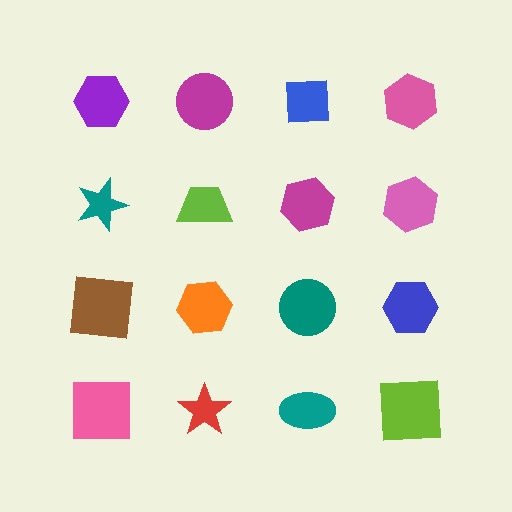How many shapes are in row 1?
4 shapes.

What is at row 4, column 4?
A lime square.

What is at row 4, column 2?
A red star.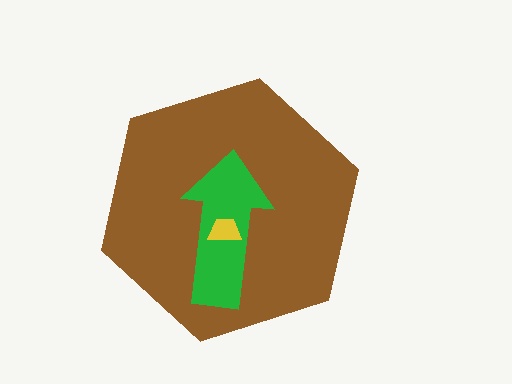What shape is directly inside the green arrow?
The yellow trapezoid.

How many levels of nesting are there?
3.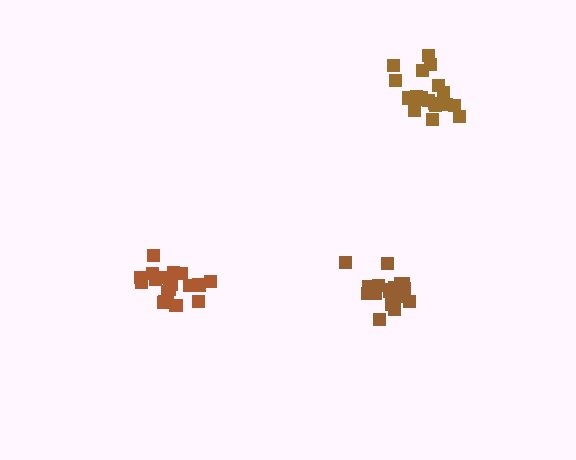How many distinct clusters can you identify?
There are 3 distinct clusters.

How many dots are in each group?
Group 1: 19 dots, Group 2: 18 dots, Group 3: 18 dots (55 total).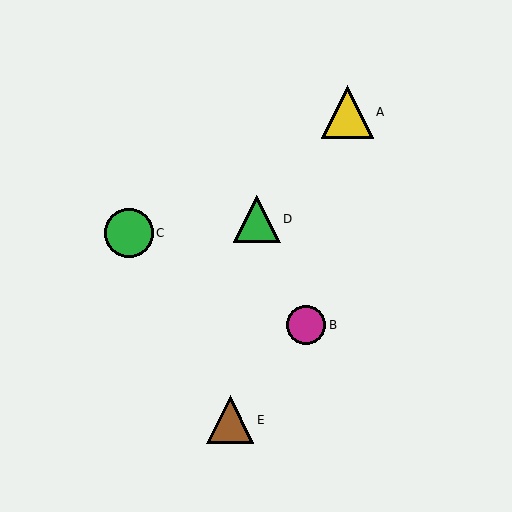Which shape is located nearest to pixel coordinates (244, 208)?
The green triangle (labeled D) at (257, 219) is nearest to that location.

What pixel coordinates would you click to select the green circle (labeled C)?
Click at (129, 233) to select the green circle C.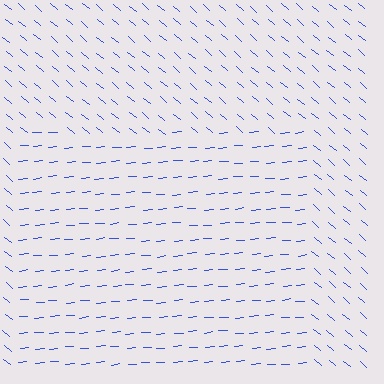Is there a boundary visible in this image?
Yes, there is a texture boundary formed by a change in line orientation.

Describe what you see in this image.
The image is filled with small blue line segments. A rectangle region in the image has lines oriented differently from the surrounding lines, creating a visible texture boundary.